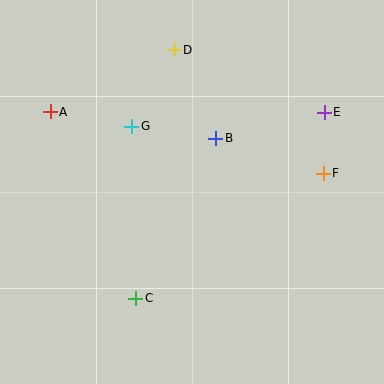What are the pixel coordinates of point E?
Point E is at (324, 112).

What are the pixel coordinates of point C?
Point C is at (136, 298).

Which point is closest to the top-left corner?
Point A is closest to the top-left corner.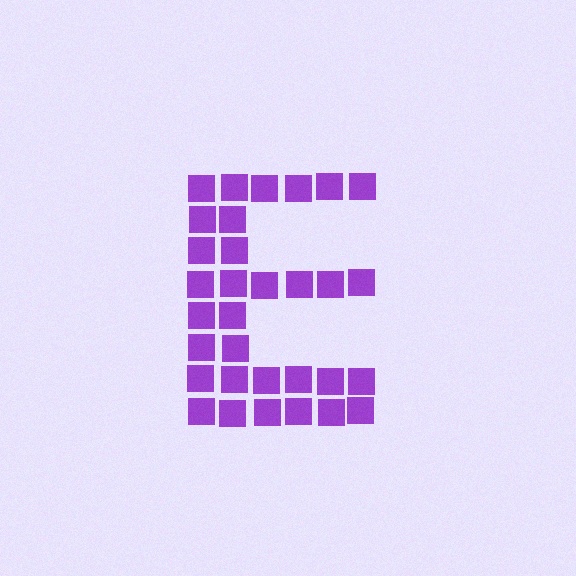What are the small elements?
The small elements are squares.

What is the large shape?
The large shape is the letter E.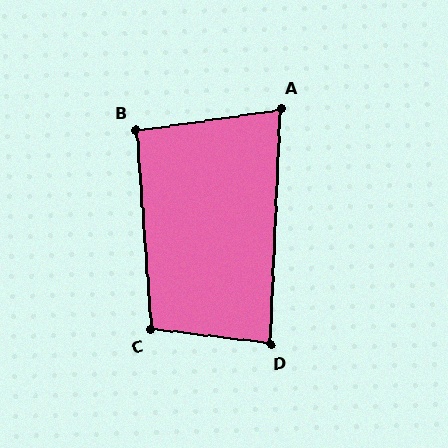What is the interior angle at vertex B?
Approximately 94 degrees (approximately right).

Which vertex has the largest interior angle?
C, at approximately 101 degrees.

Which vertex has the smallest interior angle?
A, at approximately 79 degrees.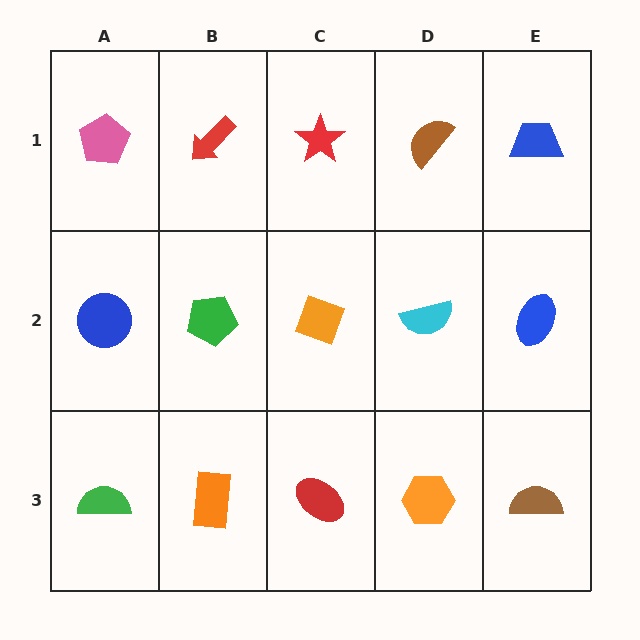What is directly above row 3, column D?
A cyan semicircle.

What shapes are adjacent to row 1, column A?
A blue circle (row 2, column A), a red arrow (row 1, column B).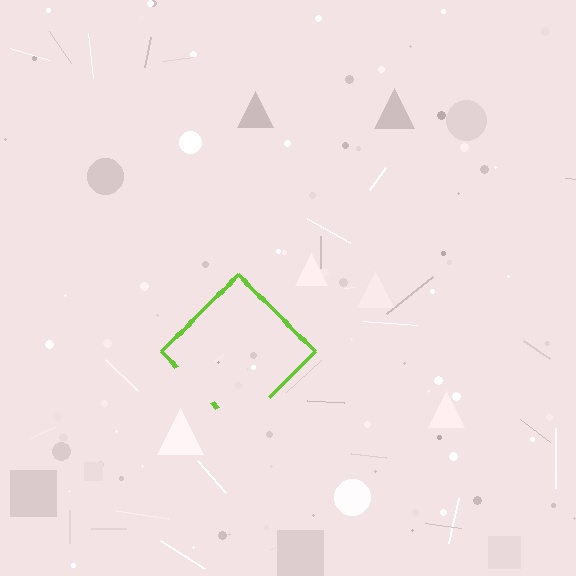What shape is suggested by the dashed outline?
The dashed outline suggests a diamond.